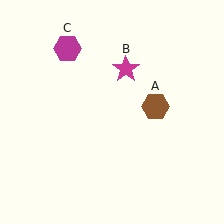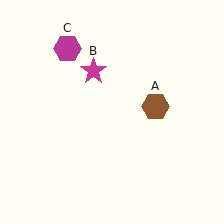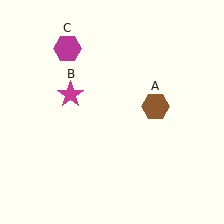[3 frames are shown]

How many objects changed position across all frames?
1 object changed position: magenta star (object B).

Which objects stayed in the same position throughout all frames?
Brown hexagon (object A) and magenta hexagon (object C) remained stationary.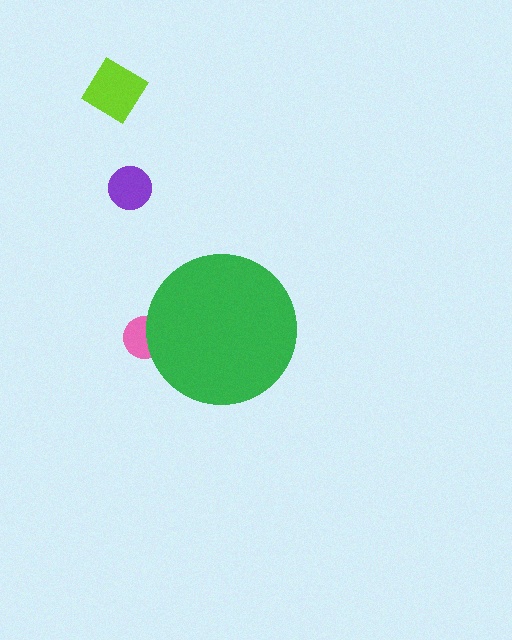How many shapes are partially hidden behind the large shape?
1 shape is partially hidden.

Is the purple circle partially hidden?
No, the purple circle is fully visible.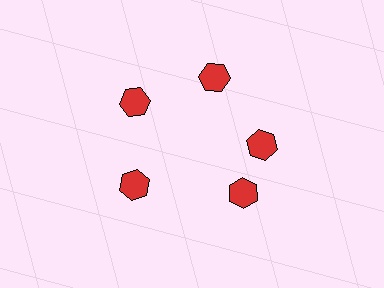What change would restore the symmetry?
The symmetry would be restored by rotating it back into even spacing with its neighbors so that all 5 hexagons sit at equal angles and equal distance from the center.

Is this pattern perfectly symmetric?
No. The 5 red hexagons are arranged in a ring, but one element near the 5 o'clock position is rotated out of alignment along the ring, breaking the 5-fold rotational symmetry.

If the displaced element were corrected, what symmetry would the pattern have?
It would have 5-fold rotational symmetry — the pattern would map onto itself every 72 degrees.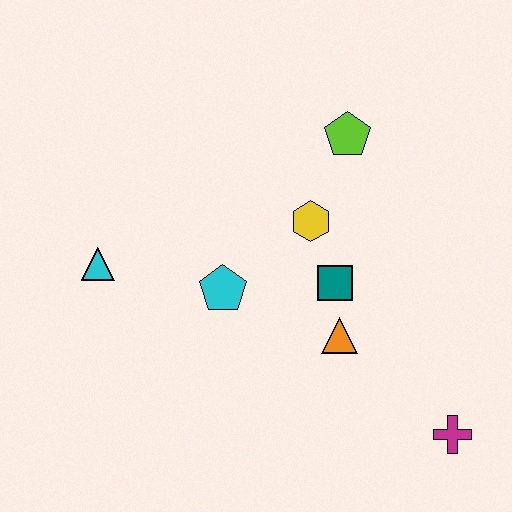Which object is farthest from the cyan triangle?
The magenta cross is farthest from the cyan triangle.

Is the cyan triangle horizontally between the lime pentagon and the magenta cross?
No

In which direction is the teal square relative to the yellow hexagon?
The teal square is below the yellow hexagon.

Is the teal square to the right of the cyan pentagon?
Yes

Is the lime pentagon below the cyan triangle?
No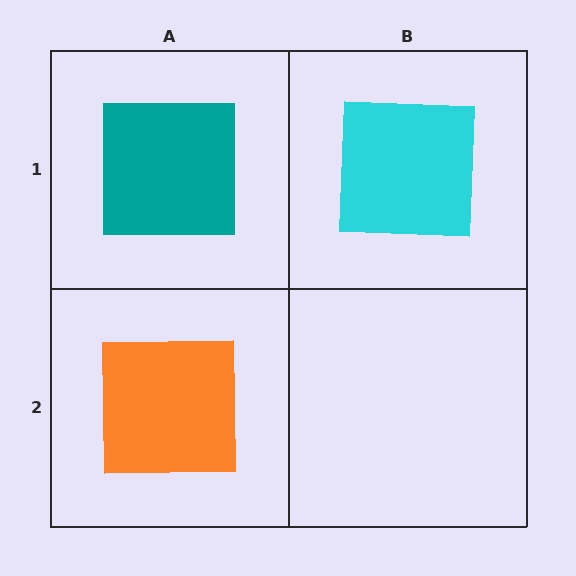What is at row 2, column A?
An orange square.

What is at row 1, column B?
A cyan square.